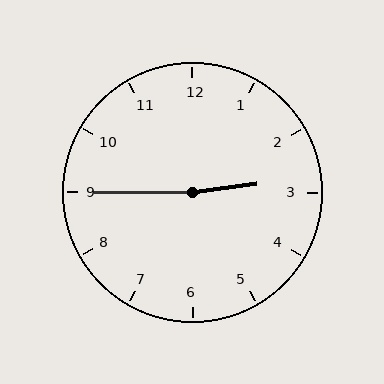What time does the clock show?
2:45.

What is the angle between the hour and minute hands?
Approximately 172 degrees.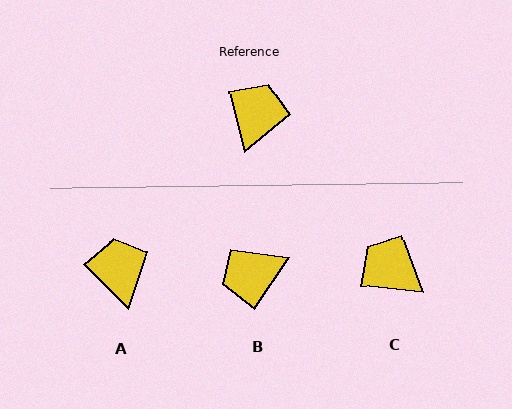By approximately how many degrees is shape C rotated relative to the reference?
Approximately 71 degrees counter-clockwise.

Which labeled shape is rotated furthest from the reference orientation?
B, about 133 degrees away.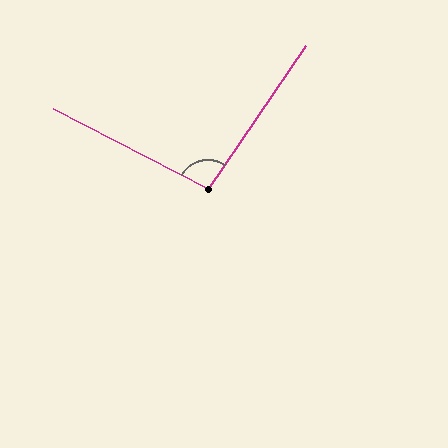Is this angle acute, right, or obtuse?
It is obtuse.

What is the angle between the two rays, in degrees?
Approximately 97 degrees.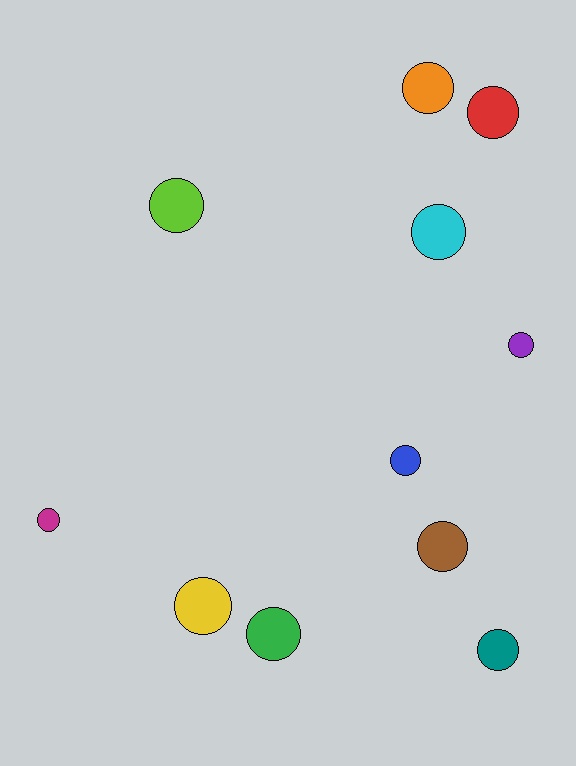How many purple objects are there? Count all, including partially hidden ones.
There is 1 purple object.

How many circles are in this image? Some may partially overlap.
There are 11 circles.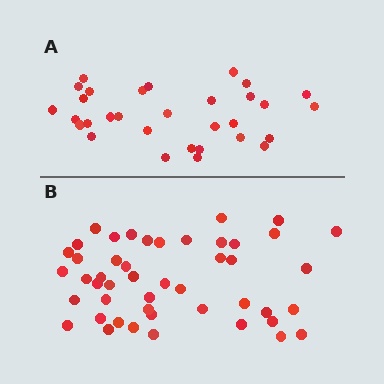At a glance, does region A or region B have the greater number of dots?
Region B (the bottom region) has more dots.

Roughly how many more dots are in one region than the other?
Region B has approximately 15 more dots than region A.